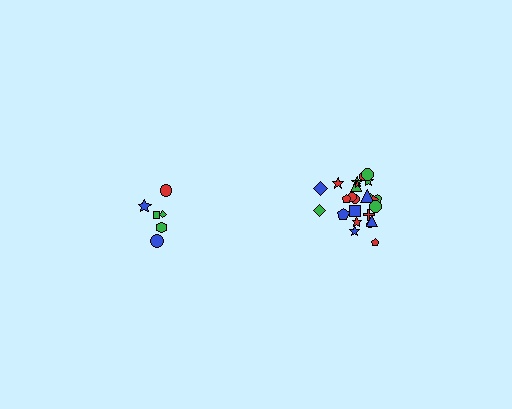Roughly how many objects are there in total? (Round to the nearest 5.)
Roughly 30 objects in total.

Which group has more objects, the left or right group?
The right group.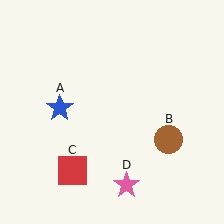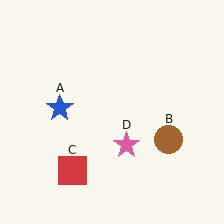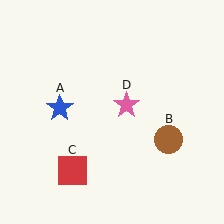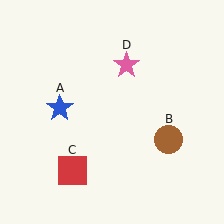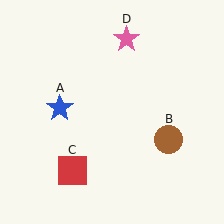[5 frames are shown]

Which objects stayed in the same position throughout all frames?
Blue star (object A) and brown circle (object B) and red square (object C) remained stationary.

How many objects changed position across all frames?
1 object changed position: pink star (object D).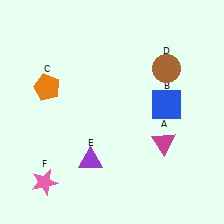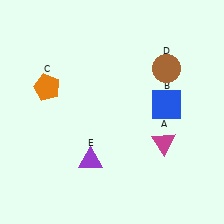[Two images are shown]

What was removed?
The pink star (F) was removed in Image 2.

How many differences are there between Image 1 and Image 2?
There is 1 difference between the two images.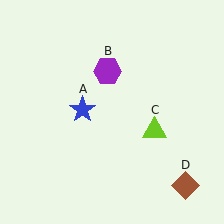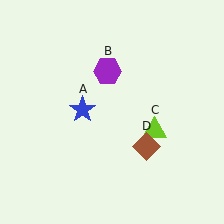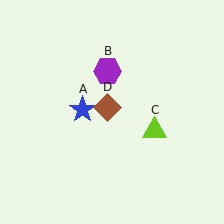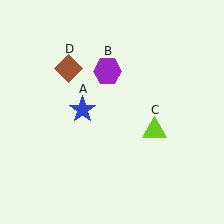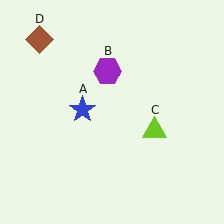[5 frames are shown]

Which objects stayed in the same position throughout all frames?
Blue star (object A) and purple hexagon (object B) and lime triangle (object C) remained stationary.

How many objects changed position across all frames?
1 object changed position: brown diamond (object D).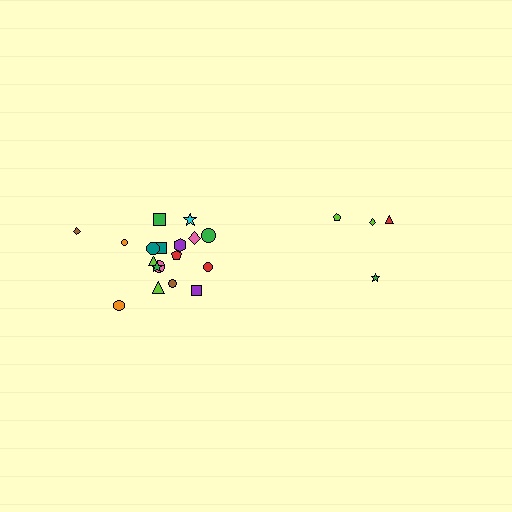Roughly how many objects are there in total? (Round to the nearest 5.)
Roughly 20 objects in total.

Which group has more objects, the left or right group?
The left group.